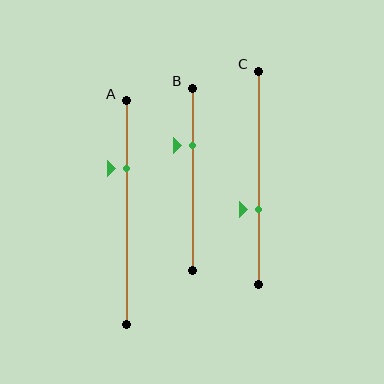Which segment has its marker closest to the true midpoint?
Segment C has its marker closest to the true midpoint.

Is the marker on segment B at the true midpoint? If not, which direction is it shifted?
No, the marker on segment B is shifted upward by about 19% of the segment length.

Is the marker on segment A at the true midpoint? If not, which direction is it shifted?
No, the marker on segment A is shifted upward by about 20% of the segment length.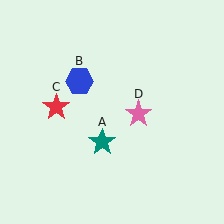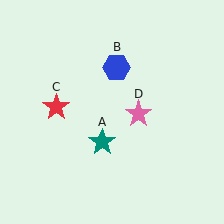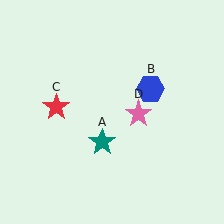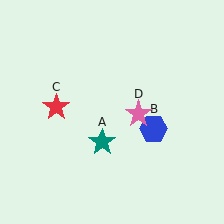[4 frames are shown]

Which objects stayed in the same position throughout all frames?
Teal star (object A) and red star (object C) and pink star (object D) remained stationary.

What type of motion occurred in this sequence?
The blue hexagon (object B) rotated clockwise around the center of the scene.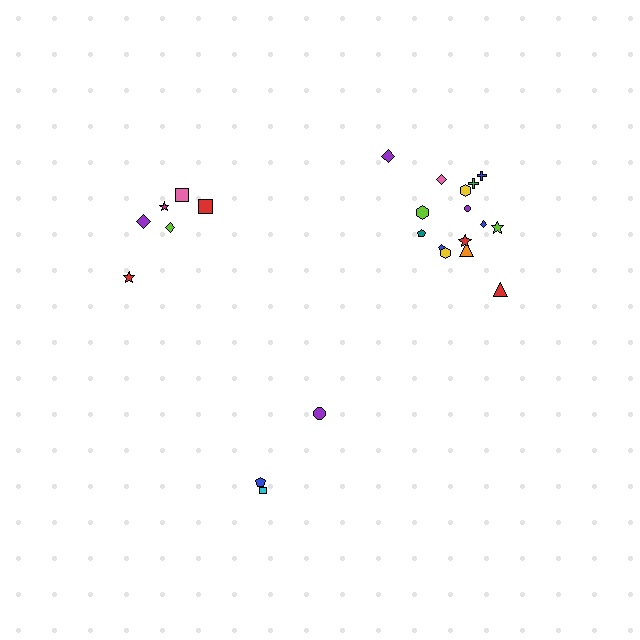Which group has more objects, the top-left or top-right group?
The top-right group.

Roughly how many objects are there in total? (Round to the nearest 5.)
Roughly 25 objects in total.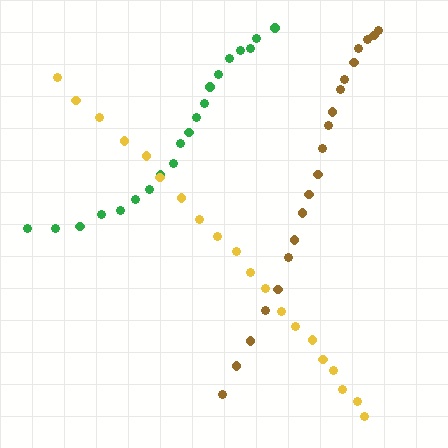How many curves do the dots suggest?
There are 3 distinct paths.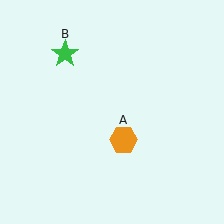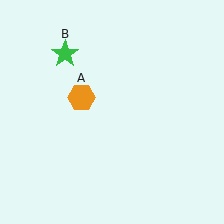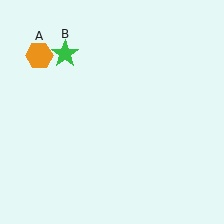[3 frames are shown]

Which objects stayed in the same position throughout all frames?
Green star (object B) remained stationary.